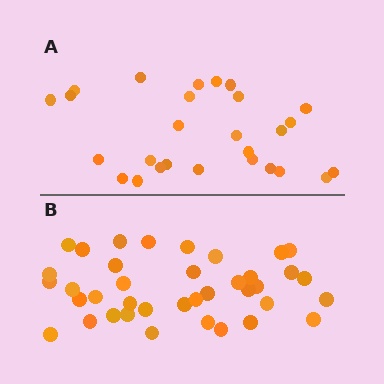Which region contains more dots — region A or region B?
Region B (the bottom region) has more dots.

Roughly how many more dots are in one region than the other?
Region B has roughly 12 or so more dots than region A.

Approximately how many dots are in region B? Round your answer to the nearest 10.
About 40 dots. (The exact count is 38, which rounds to 40.)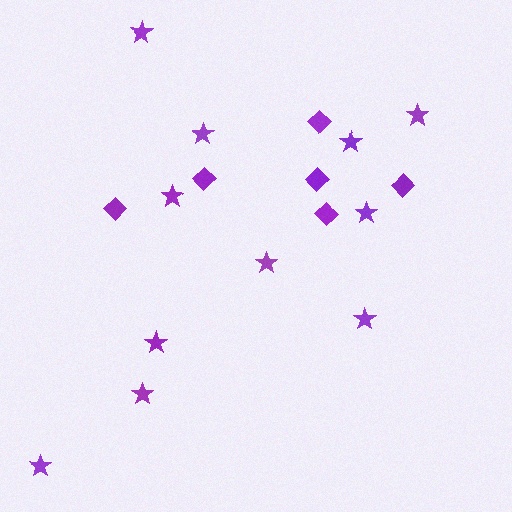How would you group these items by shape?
There are 2 groups: one group of stars (11) and one group of diamonds (6).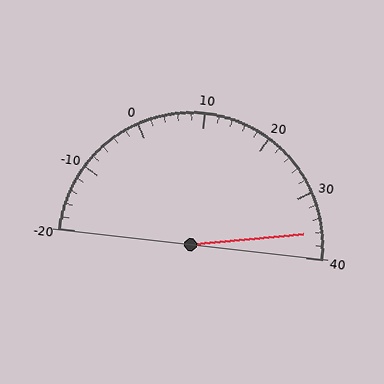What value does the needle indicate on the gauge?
The needle indicates approximately 36.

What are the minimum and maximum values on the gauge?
The gauge ranges from -20 to 40.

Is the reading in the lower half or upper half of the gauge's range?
The reading is in the upper half of the range (-20 to 40).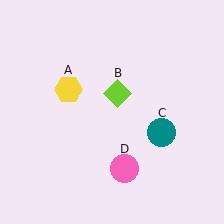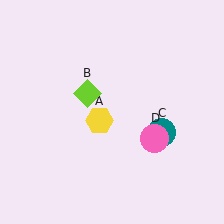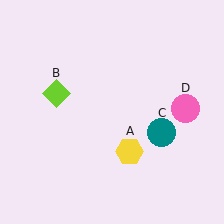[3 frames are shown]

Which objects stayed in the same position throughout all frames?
Teal circle (object C) remained stationary.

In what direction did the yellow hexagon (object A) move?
The yellow hexagon (object A) moved down and to the right.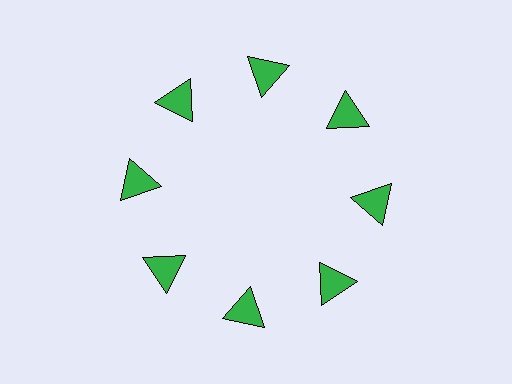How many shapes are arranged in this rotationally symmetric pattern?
There are 8 shapes, arranged in 8 groups of 1.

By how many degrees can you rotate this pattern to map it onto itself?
The pattern maps onto itself every 45 degrees of rotation.